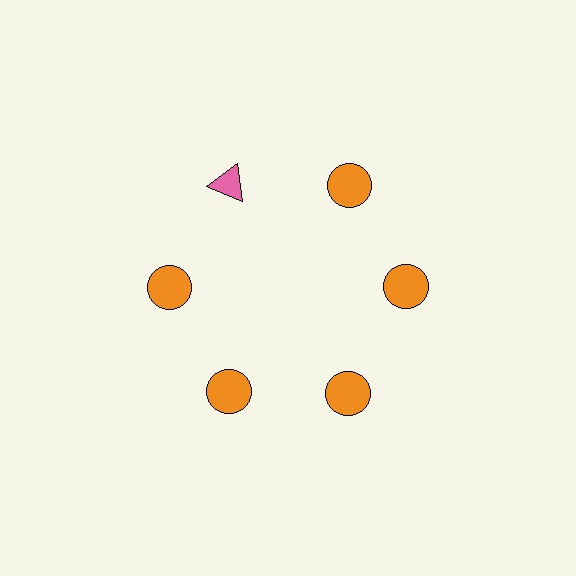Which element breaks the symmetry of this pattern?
The pink triangle at roughly the 11 o'clock position breaks the symmetry. All other shapes are orange circles.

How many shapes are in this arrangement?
There are 6 shapes arranged in a ring pattern.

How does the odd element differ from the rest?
It differs in both color (pink instead of orange) and shape (triangle instead of circle).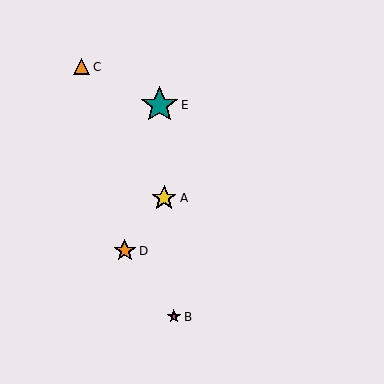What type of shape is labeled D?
Shape D is an orange star.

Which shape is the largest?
The teal star (labeled E) is the largest.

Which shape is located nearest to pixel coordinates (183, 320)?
The magenta star (labeled B) at (174, 317) is nearest to that location.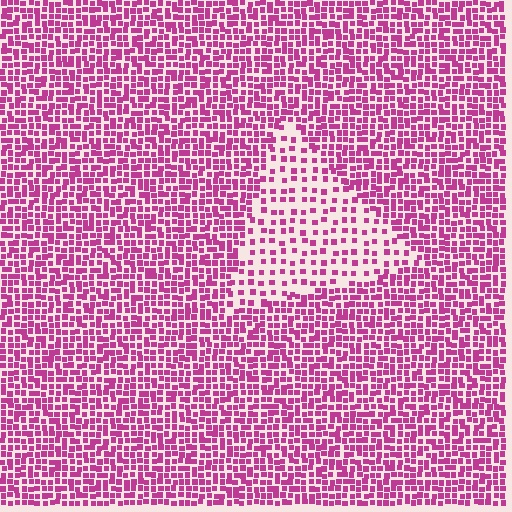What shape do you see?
I see a triangle.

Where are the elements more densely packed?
The elements are more densely packed outside the triangle boundary.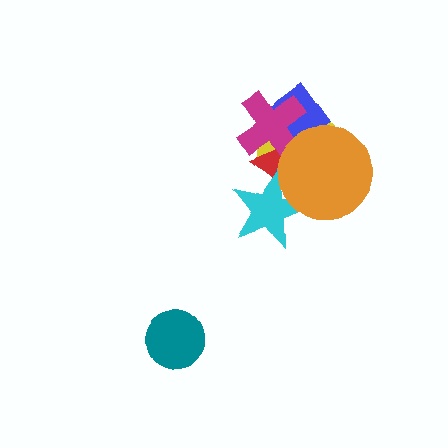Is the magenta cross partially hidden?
Yes, it is partially covered by another shape.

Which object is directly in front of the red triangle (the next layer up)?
The cyan star is directly in front of the red triangle.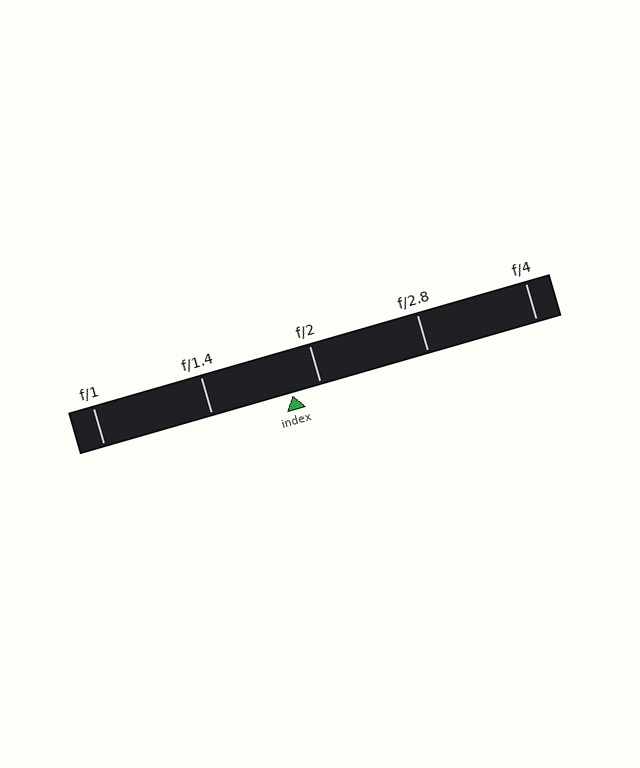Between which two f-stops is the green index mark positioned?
The index mark is between f/1.4 and f/2.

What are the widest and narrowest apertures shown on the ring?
The widest aperture shown is f/1 and the narrowest is f/4.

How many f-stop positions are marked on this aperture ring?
There are 5 f-stop positions marked.